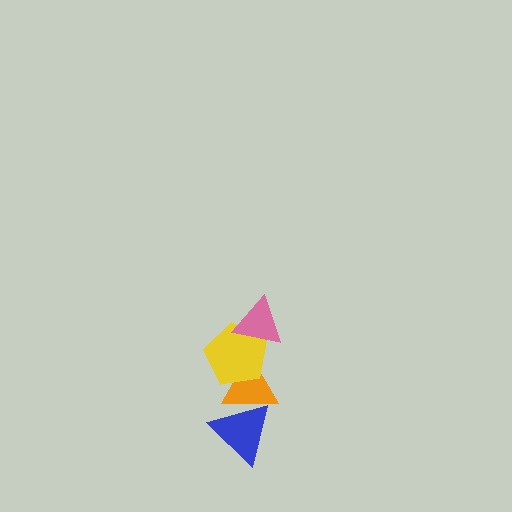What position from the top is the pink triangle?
The pink triangle is 1st from the top.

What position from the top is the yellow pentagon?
The yellow pentagon is 2nd from the top.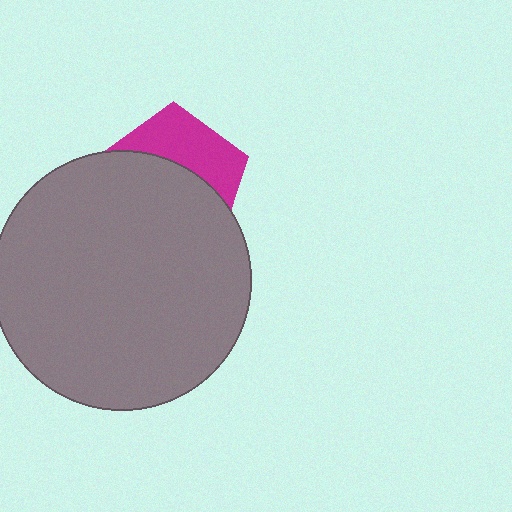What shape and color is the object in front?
The object in front is a gray circle.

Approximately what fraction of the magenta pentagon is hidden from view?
Roughly 62% of the magenta pentagon is hidden behind the gray circle.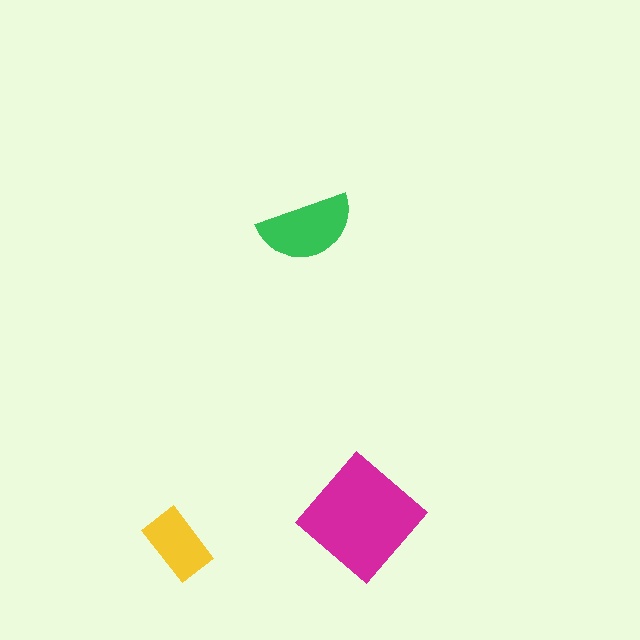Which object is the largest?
The magenta diamond.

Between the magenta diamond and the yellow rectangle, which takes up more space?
The magenta diamond.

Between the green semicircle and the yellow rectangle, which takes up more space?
The green semicircle.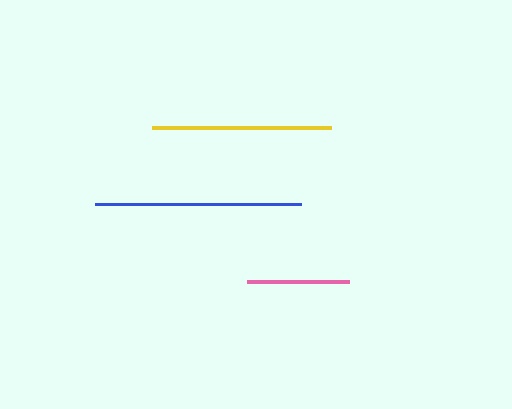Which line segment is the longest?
The blue line is the longest at approximately 205 pixels.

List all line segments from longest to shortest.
From longest to shortest: blue, yellow, pink.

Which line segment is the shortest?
The pink line is the shortest at approximately 102 pixels.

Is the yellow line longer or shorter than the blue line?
The blue line is longer than the yellow line.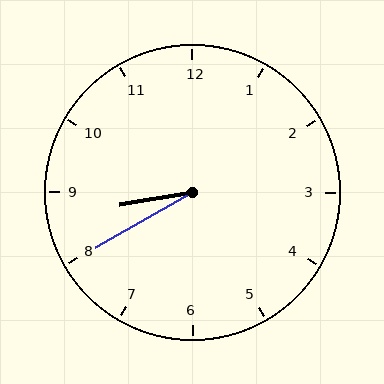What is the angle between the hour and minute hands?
Approximately 20 degrees.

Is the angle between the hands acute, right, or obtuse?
It is acute.